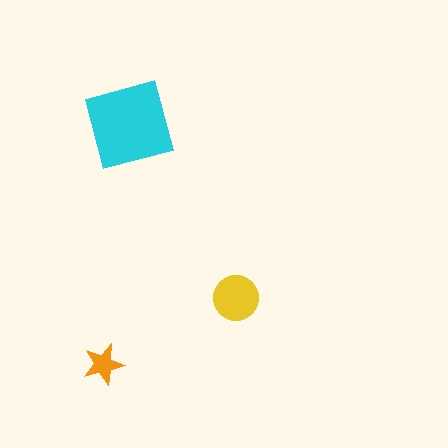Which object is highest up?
The cyan square is topmost.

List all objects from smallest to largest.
The orange star, the yellow circle, the cyan square.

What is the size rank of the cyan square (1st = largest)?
1st.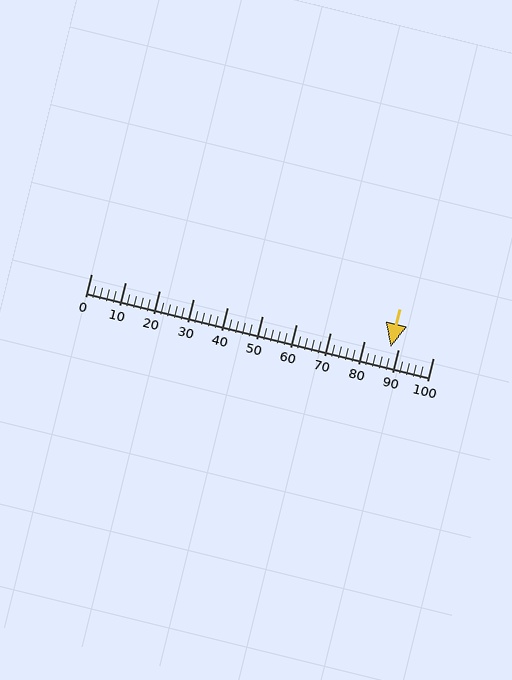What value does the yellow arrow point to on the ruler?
The yellow arrow points to approximately 88.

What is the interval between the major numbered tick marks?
The major tick marks are spaced 10 units apart.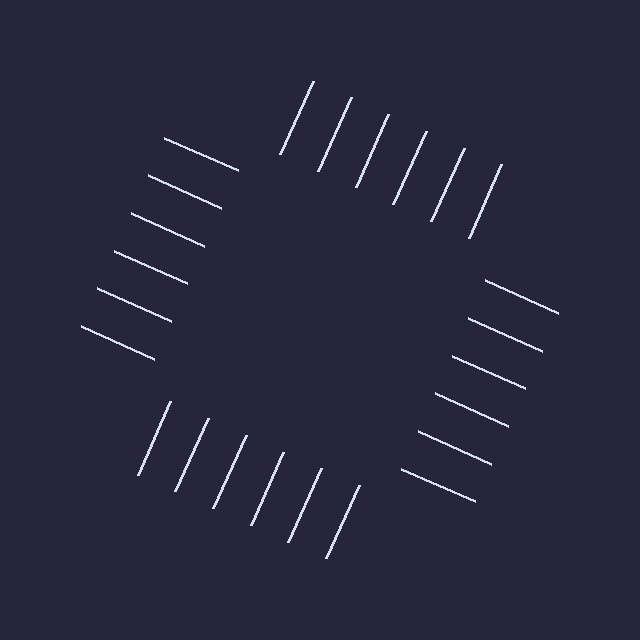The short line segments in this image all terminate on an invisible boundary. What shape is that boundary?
An illusory square — the line segments terminate on its edges but no continuous stroke is drawn.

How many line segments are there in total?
24 — 6 along each of the 4 edges.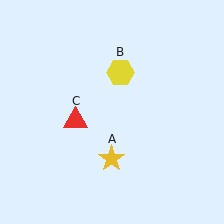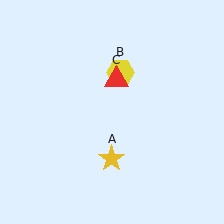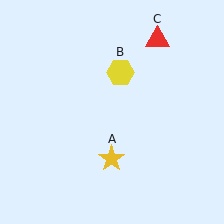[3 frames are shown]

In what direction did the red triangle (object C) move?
The red triangle (object C) moved up and to the right.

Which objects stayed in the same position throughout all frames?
Yellow star (object A) and yellow hexagon (object B) remained stationary.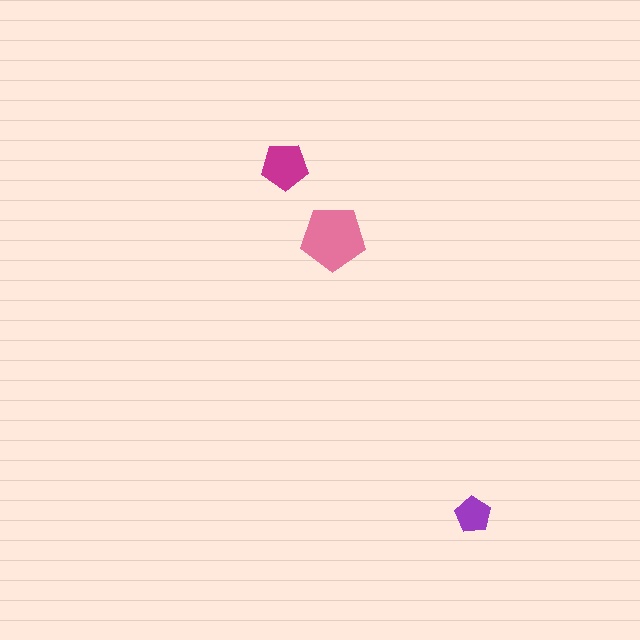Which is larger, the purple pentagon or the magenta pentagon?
The magenta one.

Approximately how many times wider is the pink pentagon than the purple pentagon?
About 2 times wider.